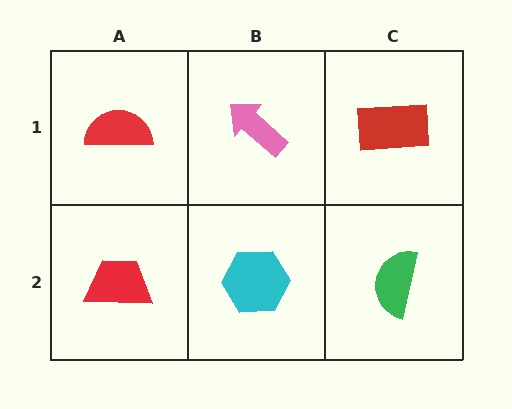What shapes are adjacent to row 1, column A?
A red trapezoid (row 2, column A), a pink arrow (row 1, column B).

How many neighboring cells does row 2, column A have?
2.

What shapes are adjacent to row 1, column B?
A cyan hexagon (row 2, column B), a red semicircle (row 1, column A), a red rectangle (row 1, column C).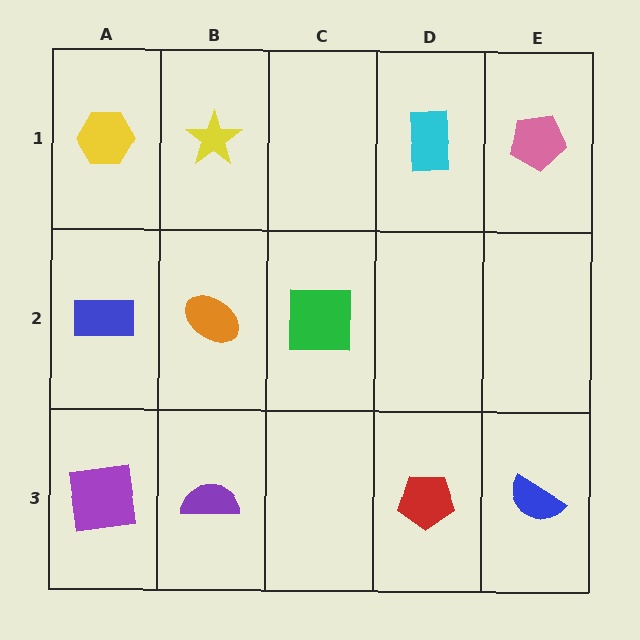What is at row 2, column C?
A green square.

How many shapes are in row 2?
3 shapes.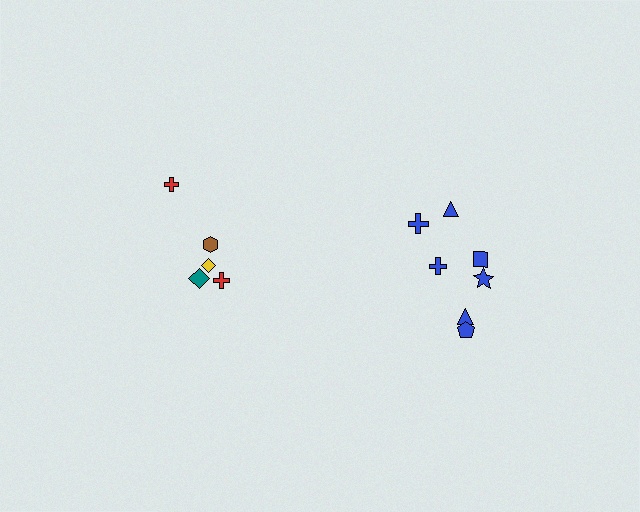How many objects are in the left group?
There are 5 objects.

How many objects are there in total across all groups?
There are 12 objects.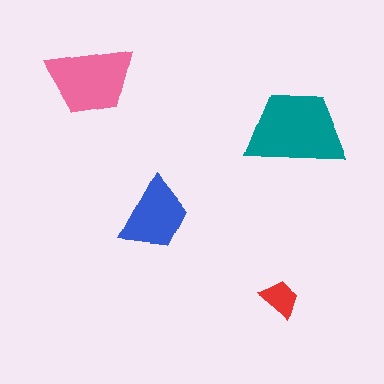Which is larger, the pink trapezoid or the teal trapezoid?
The teal one.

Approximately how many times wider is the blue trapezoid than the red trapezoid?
About 2 times wider.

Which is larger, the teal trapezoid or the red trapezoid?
The teal one.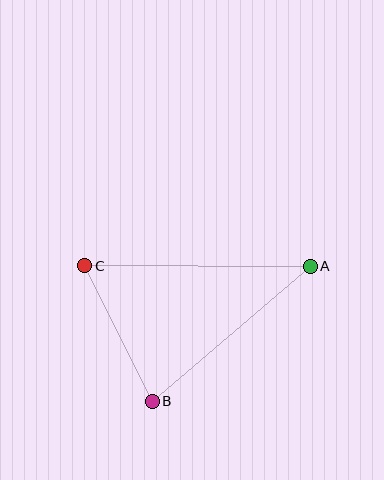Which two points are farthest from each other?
Points A and C are farthest from each other.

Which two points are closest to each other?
Points B and C are closest to each other.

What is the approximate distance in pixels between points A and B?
The distance between A and B is approximately 208 pixels.